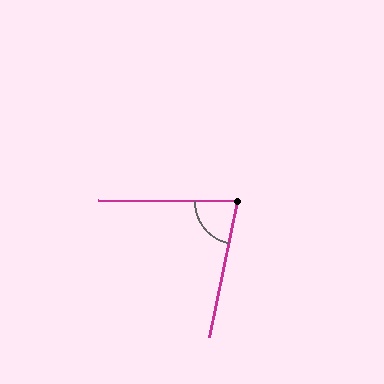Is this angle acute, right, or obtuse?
It is acute.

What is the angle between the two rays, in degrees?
Approximately 79 degrees.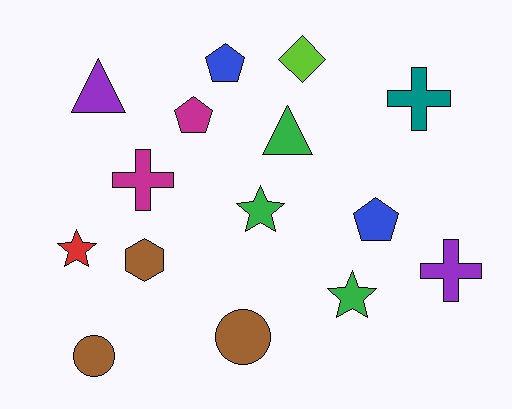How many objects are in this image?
There are 15 objects.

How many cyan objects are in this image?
There are no cyan objects.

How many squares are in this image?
There are no squares.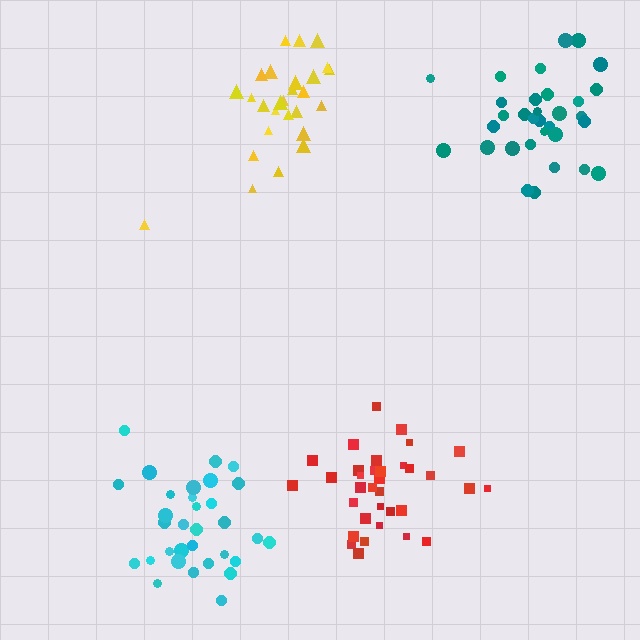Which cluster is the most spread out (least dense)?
Teal.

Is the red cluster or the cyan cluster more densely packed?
Red.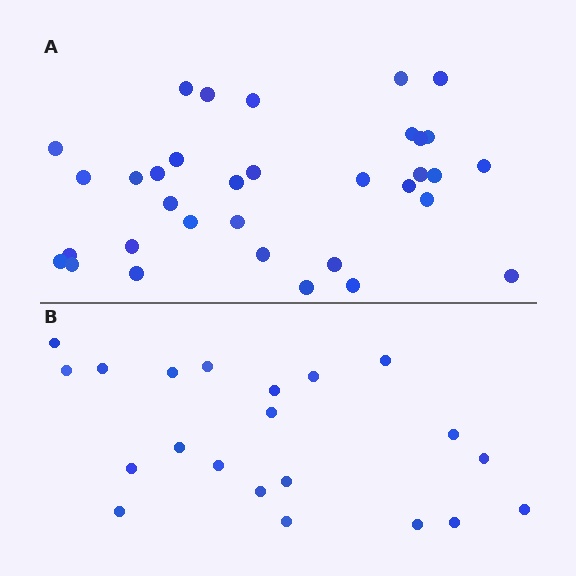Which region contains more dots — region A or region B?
Region A (the top region) has more dots.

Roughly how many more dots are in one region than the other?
Region A has approximately 15 more dots than region B.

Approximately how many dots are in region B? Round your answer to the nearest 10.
About 20 dots. (The exact count is 21, which rounds to 20.)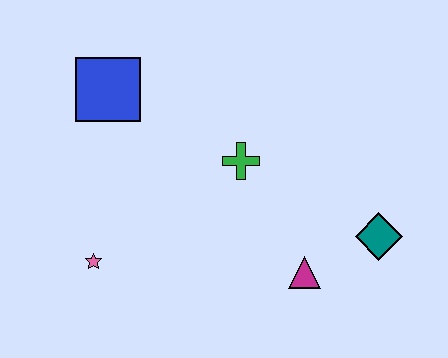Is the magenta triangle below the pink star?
Yes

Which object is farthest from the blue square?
The teal diamond is farthest from the blue square.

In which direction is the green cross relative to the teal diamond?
The green cross is to the left of the teal diamond.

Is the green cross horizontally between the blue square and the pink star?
No